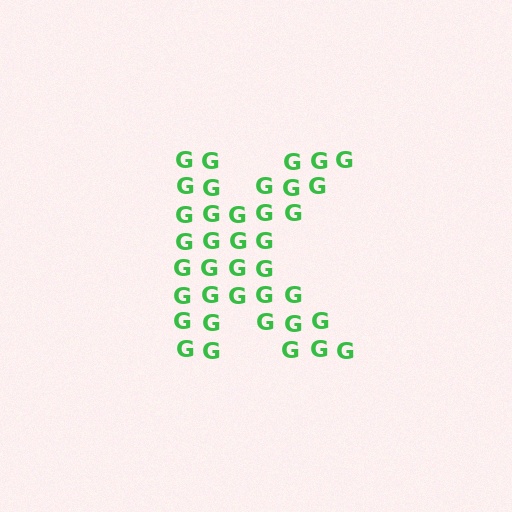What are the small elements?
The small elements are letter G's.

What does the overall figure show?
The overall figure shows the letter K.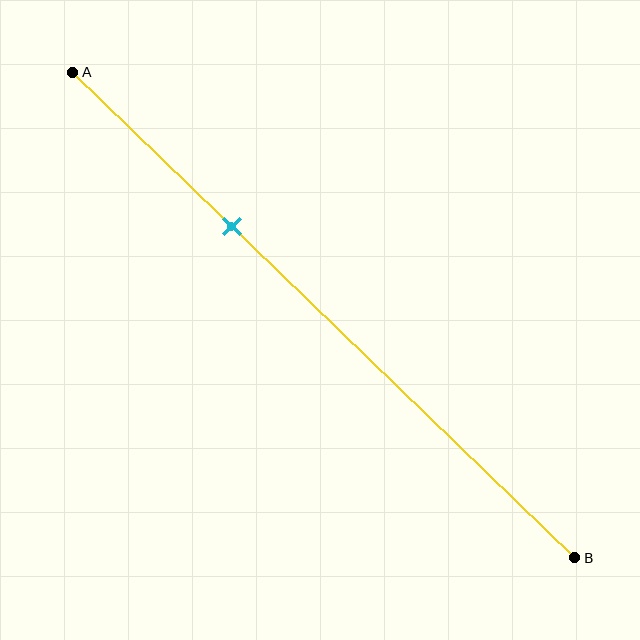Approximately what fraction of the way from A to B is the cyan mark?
The cyan mark is approximately 30% of the way from A to B.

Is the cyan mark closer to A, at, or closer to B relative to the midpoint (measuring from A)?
The cyan mark is closer to point A than the midpoint of segment AB.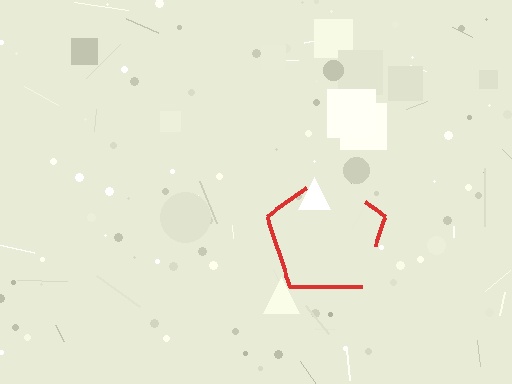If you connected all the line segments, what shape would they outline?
They would outline a pentagon.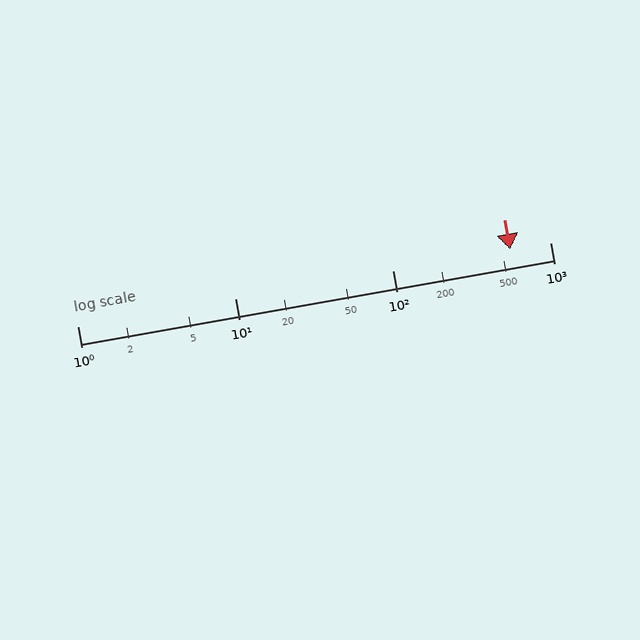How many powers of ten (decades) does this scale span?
The scale spans 3 decades, from 1 to 1000.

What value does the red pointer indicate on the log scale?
The pointer indicates approximately 560.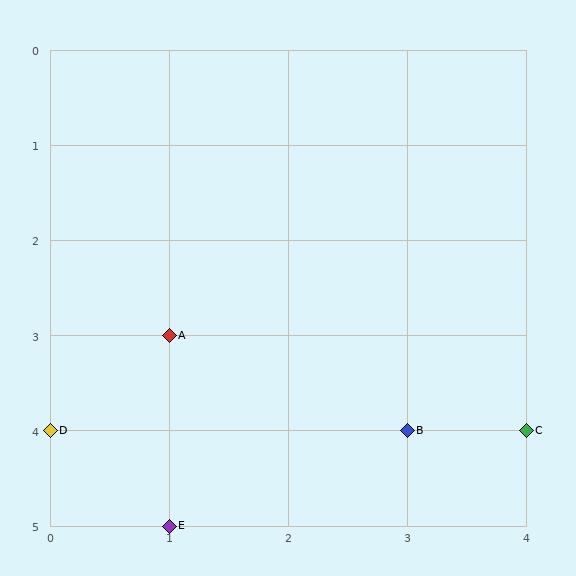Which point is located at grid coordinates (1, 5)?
Point E is at (1, 5).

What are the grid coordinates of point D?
Point D is at grid coordinates (0, 4).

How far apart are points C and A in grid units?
Points C and A are 3 columns and 1 row apart (about 3.2 grid units diagonally).